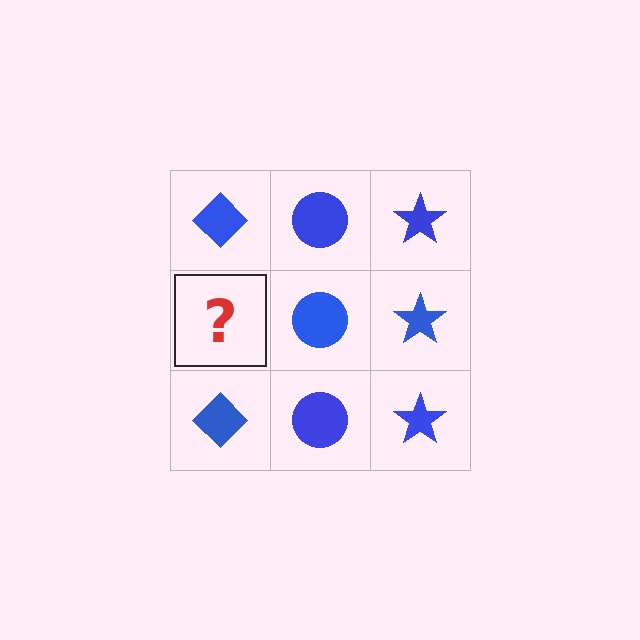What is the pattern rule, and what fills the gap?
The rule is that each column has a consistent shape. The gap should be filled with a blue diamond.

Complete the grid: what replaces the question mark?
The question mark should be replaced with a blue diamond.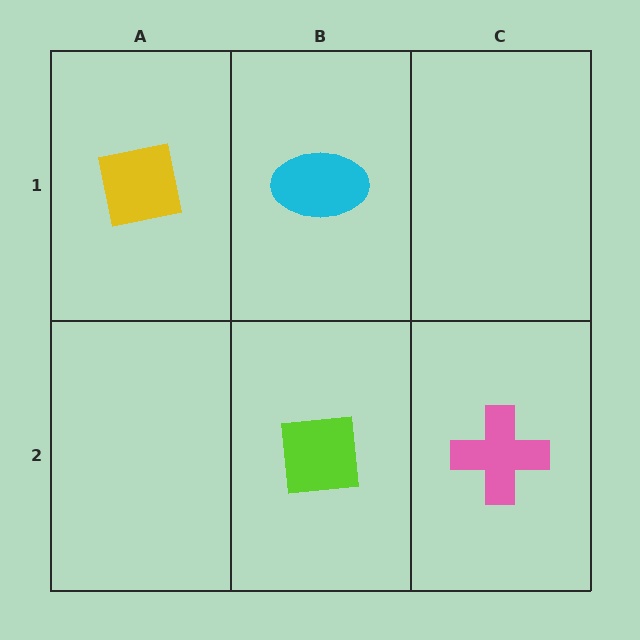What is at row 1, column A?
A yellow square.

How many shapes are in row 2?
2 shapes.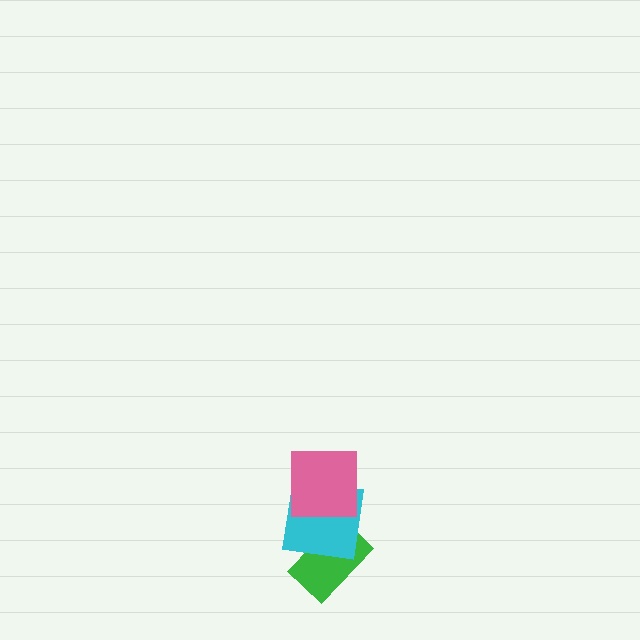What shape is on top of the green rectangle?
The cyan square is on top of the green rectangle.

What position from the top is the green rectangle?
The green rectangle is 3rd from the top.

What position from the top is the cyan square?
The cyan square is 2nd from the top.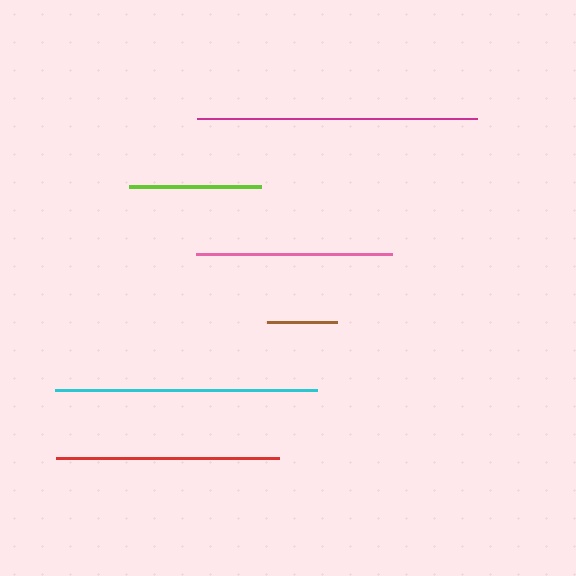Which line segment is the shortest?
The brown line is the shortest at approximately 70 pixels.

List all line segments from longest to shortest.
From longest to shortest: magenta, cyan, red, pink, lime, brown.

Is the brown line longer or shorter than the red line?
The red line is longer than the brown line.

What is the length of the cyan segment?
The cyan segment is approximately 262 pixels long.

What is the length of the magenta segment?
The magenta segment is approximately 280 pixels long.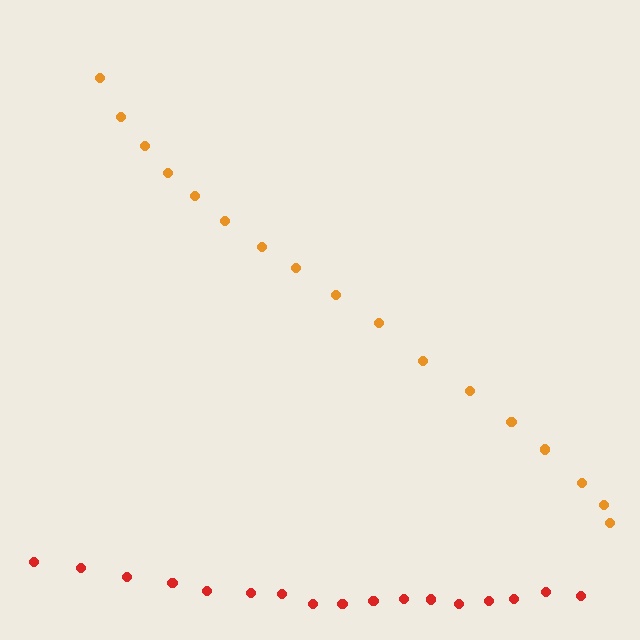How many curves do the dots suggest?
There are 2 distinct paths.